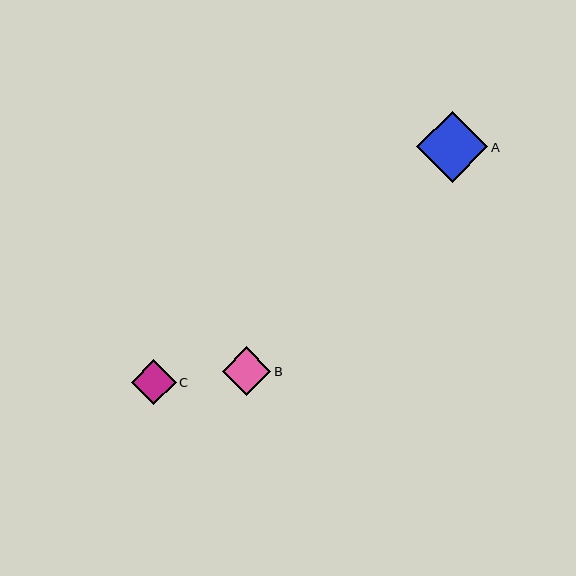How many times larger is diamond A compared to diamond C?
Diamond A is approximately 1.6 times the size of diamond C.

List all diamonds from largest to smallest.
From largest to smallest: A, B, C.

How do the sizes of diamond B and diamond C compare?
Diamond B and diamond C are approximately the same size.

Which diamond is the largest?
Diamond A is the largest with a size of approximately 71 pixels.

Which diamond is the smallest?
Diamond C is the smallest with a size of approximately 45 pixels.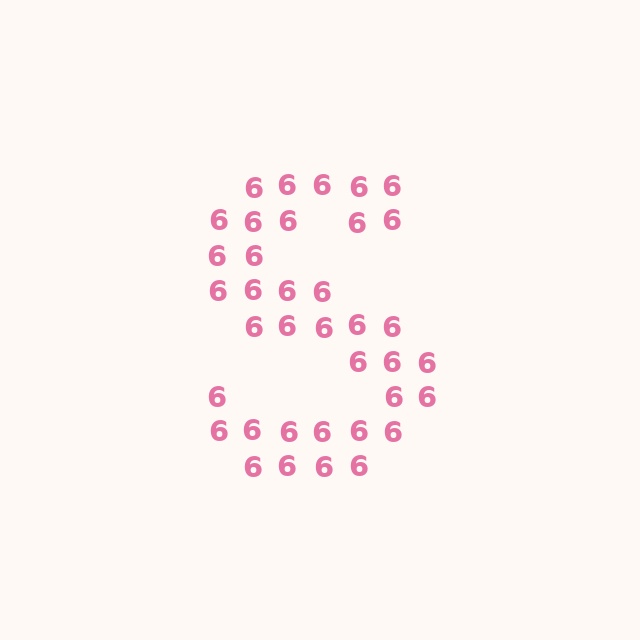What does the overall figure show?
The overall figure shows the letter S.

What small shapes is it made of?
It is made of small digit 6's.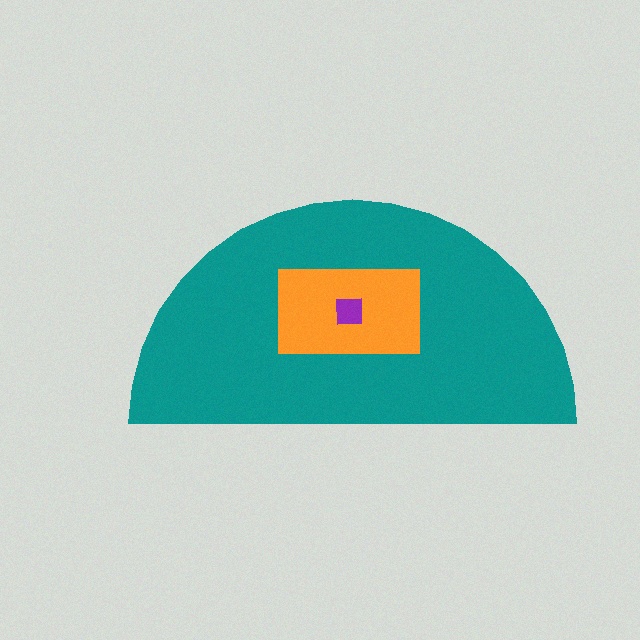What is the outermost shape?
The teal semicircle.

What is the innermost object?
The purple square.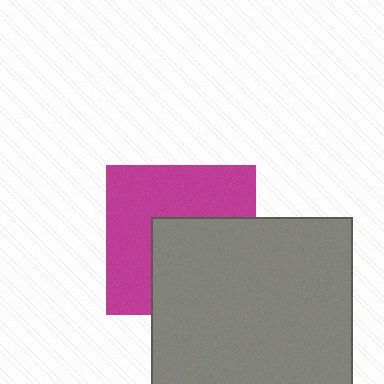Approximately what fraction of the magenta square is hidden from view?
Roughly 45% of the magenta square is hidden behind the gray square.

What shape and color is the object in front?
The object in front is a gray square.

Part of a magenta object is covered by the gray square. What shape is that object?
It is a square.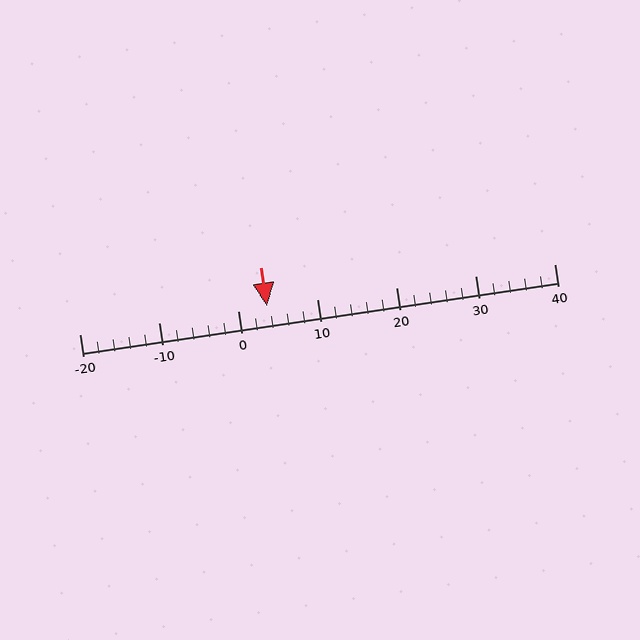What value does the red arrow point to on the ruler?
The red arrow points to approximately 4.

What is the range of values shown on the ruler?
The ruler shows values from -20 to 40.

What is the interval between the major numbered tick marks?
The major tick marks are spaced 10 units apart.